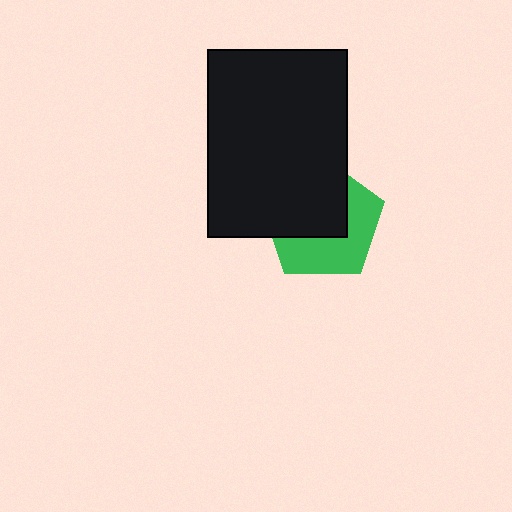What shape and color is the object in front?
The object in front is a black rectangle.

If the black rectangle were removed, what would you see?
You would see the complete green pentagon.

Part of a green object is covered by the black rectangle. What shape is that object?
It is a pentagon.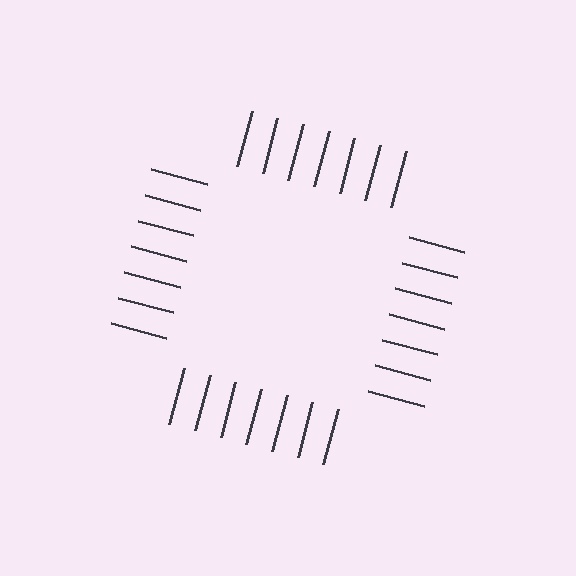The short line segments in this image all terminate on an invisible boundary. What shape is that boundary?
An illusory square — the line segments terminate on its edges but no continuous stroke is drawn.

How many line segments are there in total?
28 — 7 along each of the 4 edges.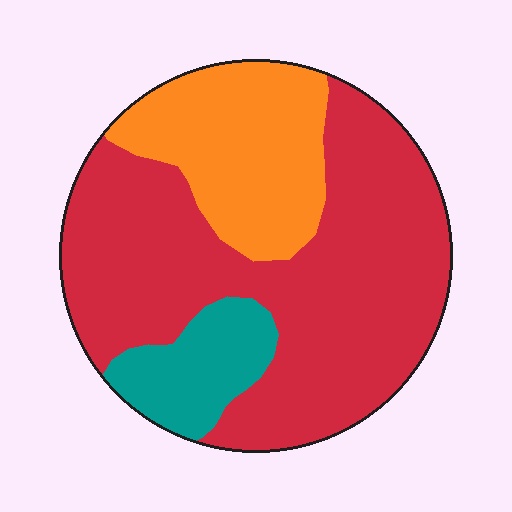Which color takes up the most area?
Red, at roughly 65%.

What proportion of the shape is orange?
Orange covers around 25% of the shape.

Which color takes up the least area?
Teal, at roughly 10%.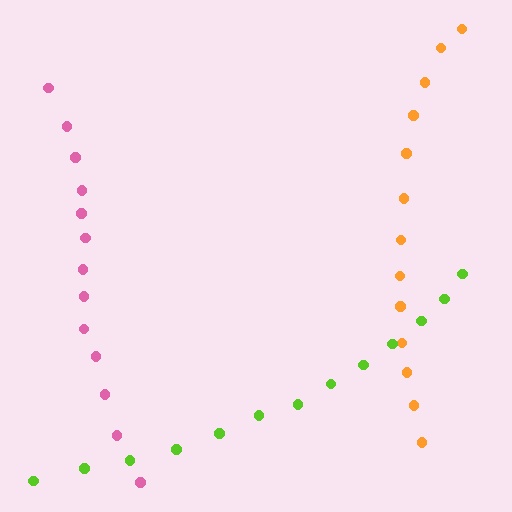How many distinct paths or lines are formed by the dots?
There are 3 distinct paths.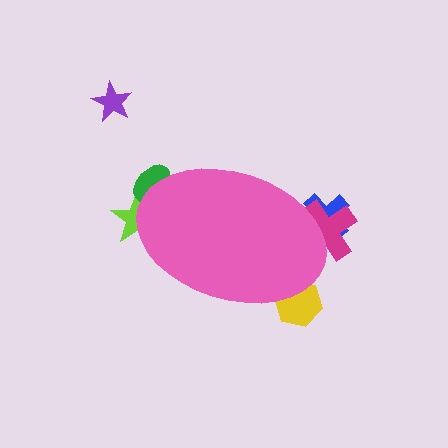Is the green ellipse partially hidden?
Yes, the green ellipse is partially hidden behind the pink ellipse.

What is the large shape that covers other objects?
A pink ellipse.